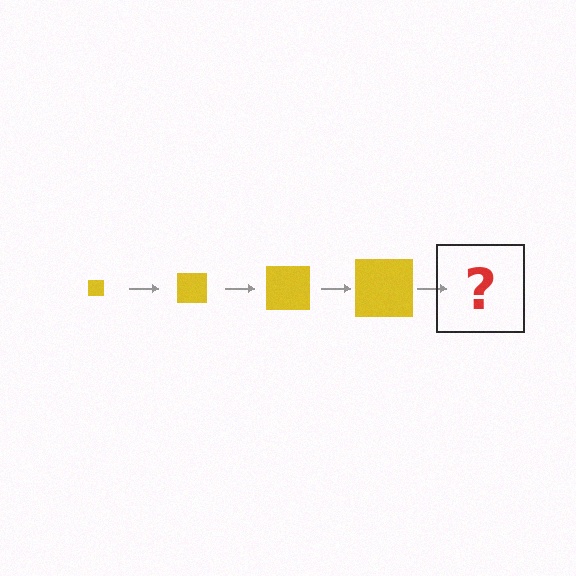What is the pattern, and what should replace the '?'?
The pattern is that the square gets progressively larger each step. The '?' should be a yellow square, larger than the previous one.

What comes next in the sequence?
The next element should be a yellow square, larger than the previous one.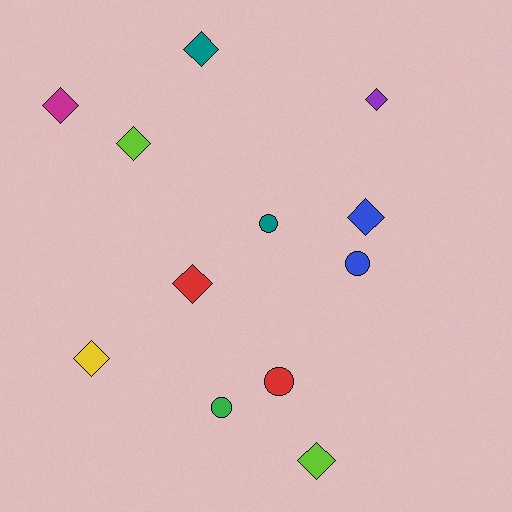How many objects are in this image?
There are 12 objects.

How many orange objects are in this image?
There are no orange objects.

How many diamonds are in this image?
There are 8 diamonds.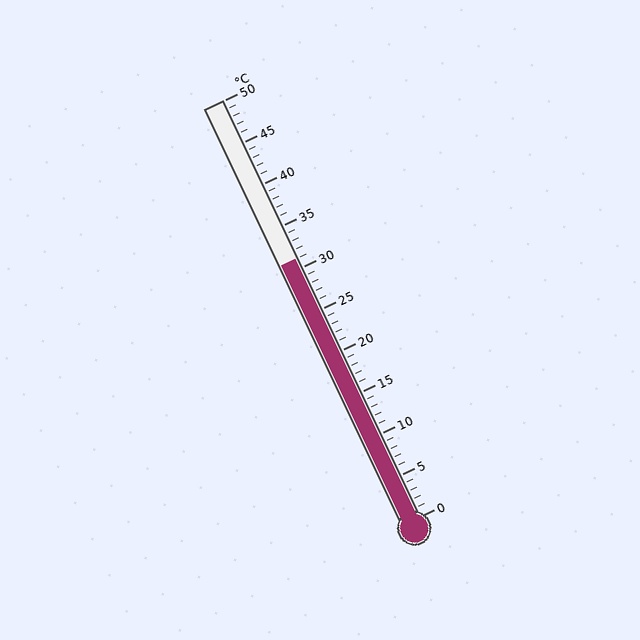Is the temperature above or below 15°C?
The temperature is above 15°C.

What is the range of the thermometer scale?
The thermometer scale ranges from 0°C to 50°C.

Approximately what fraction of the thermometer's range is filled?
The thermometer is filled to approximately 60% of its range.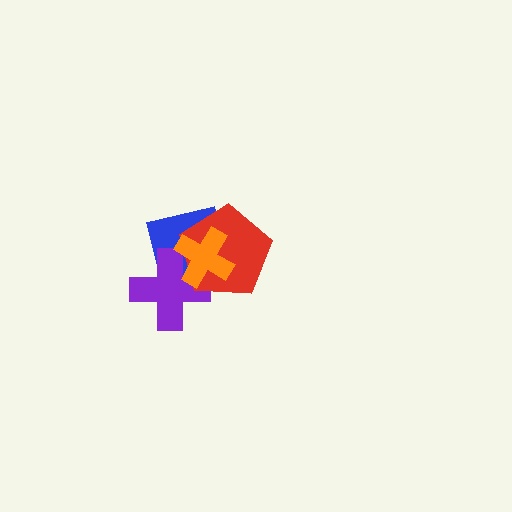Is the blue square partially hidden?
Yes, it is partially covered by another shape.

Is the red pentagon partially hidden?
Yes, it is partially covered by another shape.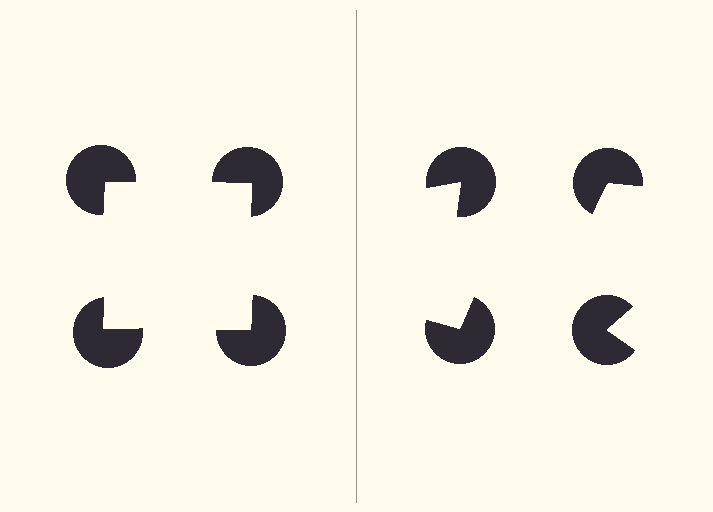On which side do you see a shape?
An illusory square appears on the left side. On the right side the wedge cuts are rotated, so no coherent shape forms.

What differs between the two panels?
The pac-man discs are positioned identically on both sides; only the wedge orientations differ. On the left they align to a square; on the right they are misaligned.